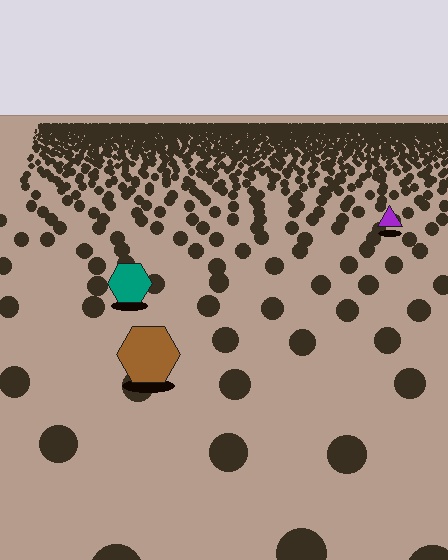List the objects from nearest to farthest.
From nearest to farthest: the brown hexagon, the teal hexagon, the purple triangle.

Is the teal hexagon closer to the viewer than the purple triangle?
Yes. The teal hexagon is closer — you can tell from the texture gradient: the ground texture is coarser near it.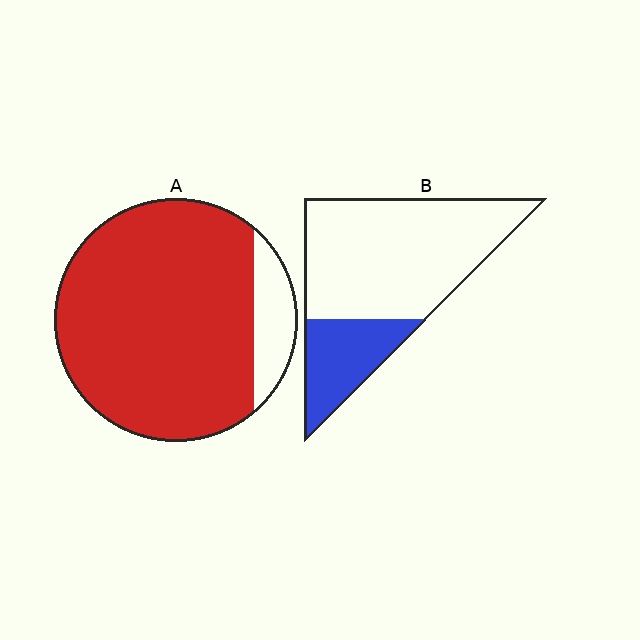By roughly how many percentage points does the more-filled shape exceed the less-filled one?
By roughly 60 percentage points (A over B).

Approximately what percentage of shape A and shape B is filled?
A is approximately 90% and B is approximately 25%.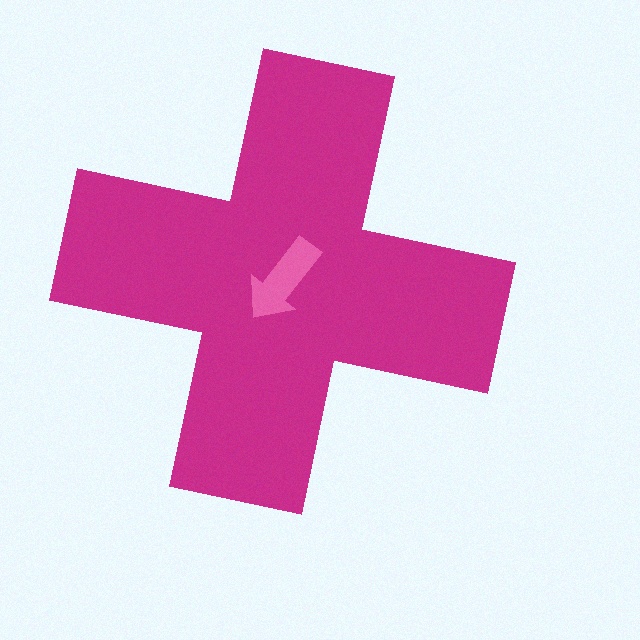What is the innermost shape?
The pink arrow.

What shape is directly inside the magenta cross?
The pink arrow.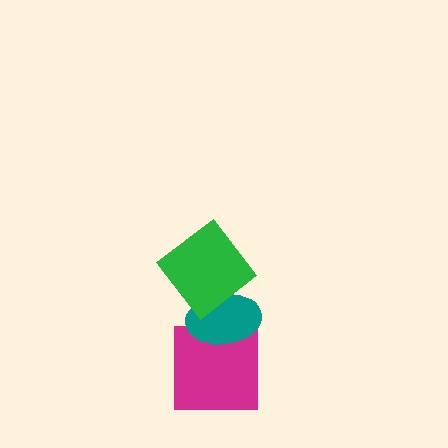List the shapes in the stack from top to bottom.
From top to bottom: the green diamond, the teal ellipse, the magenta square.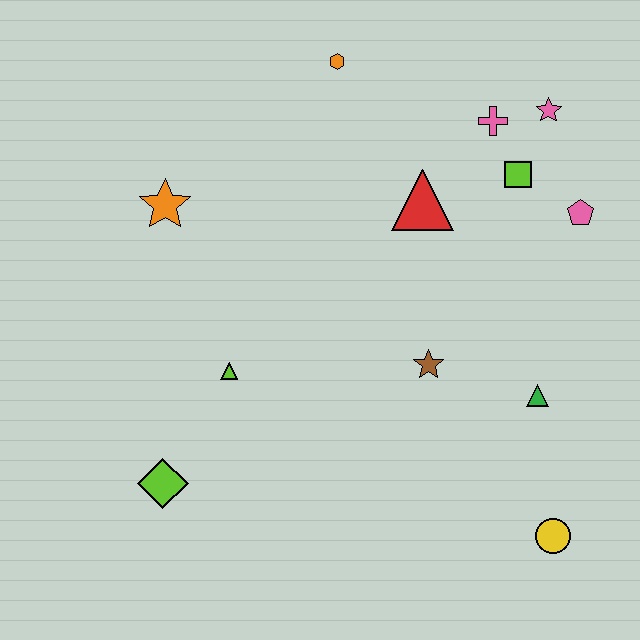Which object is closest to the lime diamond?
The lime triangle is closest to the lime diamond.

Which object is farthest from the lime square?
The lime diamond is farthest from the lime square.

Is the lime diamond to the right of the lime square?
No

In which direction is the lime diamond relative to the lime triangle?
The lime diamond is below the lime triangle.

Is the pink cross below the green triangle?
No